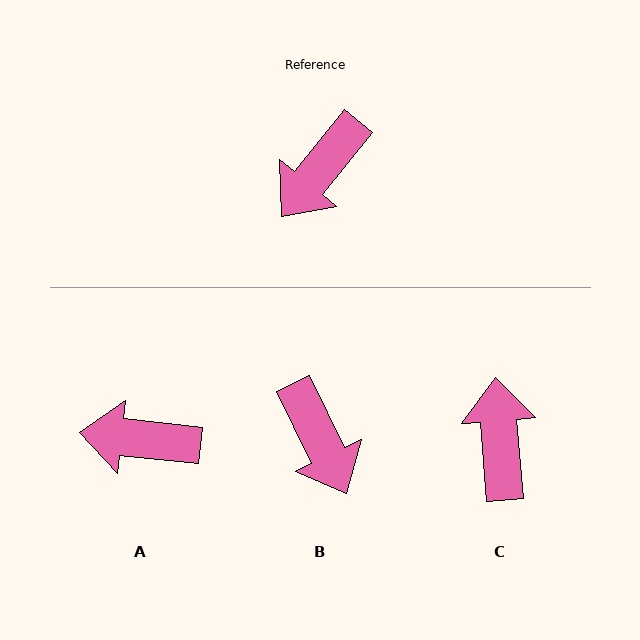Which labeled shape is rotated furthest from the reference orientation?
C, about 136 degrees away.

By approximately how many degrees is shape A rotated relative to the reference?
Approximately 57 degrees clockwise.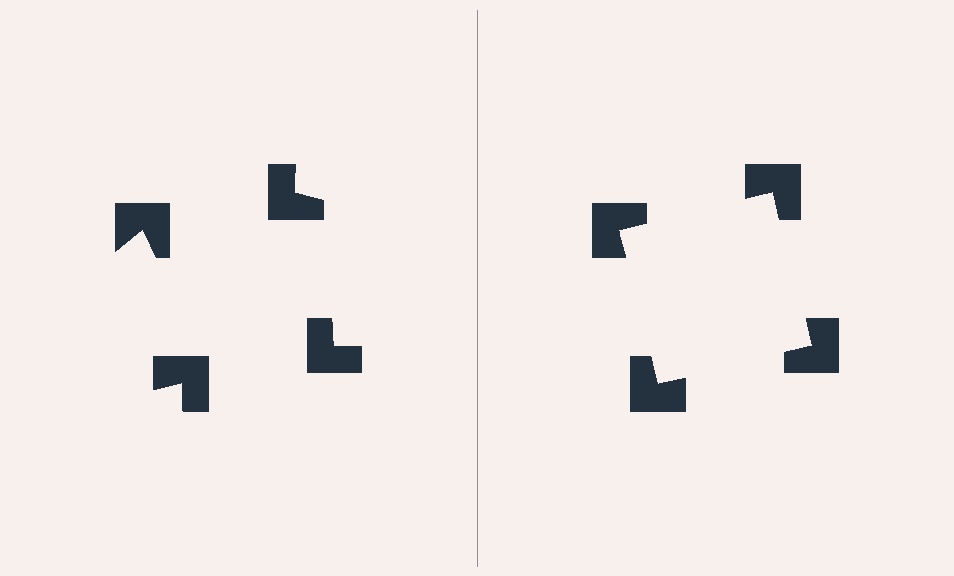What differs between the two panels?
The notched squares are positioned identically on both sides; only the wedge orientations differ. On the right they align to a square; on the left they are misaligned.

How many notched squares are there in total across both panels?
8 — 4 on each side.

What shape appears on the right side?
An illusory square.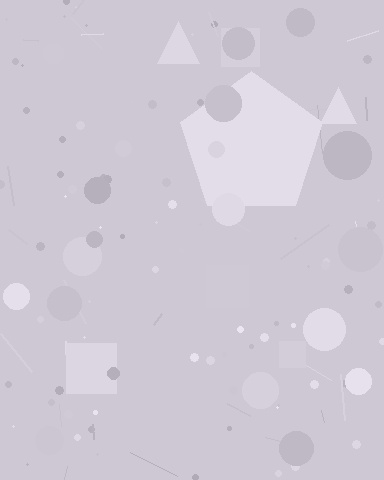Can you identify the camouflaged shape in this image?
The camouflaged shape is a pentagon.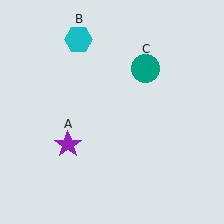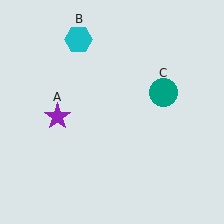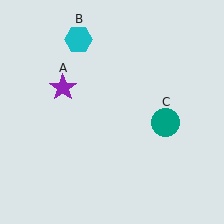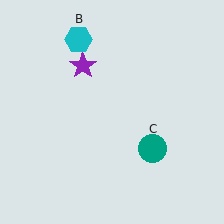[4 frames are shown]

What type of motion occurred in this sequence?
The purple star (object A), teal circle (object C) rotated clockwise around the center of the scene.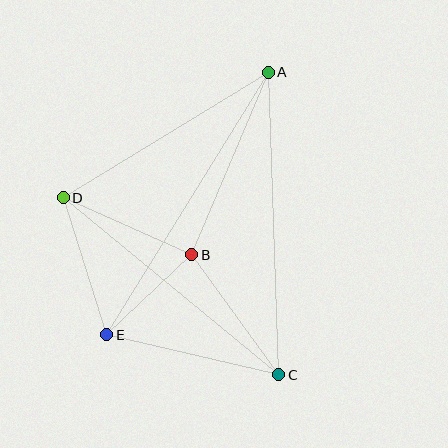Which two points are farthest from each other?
Points A and E are farthest from each other.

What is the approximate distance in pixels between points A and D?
The distance between A and D is approximately 241 pixels.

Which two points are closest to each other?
Points B and E are closest to each other.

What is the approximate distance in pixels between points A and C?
The distance between A and C is approximately 303 pixels.